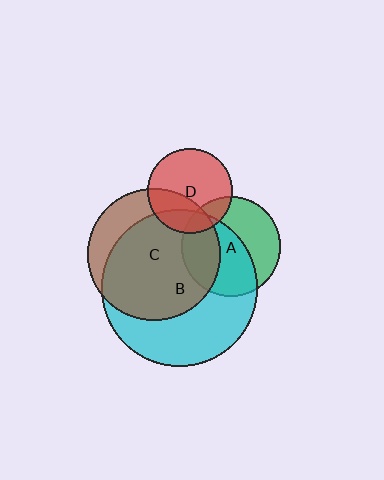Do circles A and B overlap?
Yes.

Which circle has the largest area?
Circle B (cyan).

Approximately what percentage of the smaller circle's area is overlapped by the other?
Approximately 60%.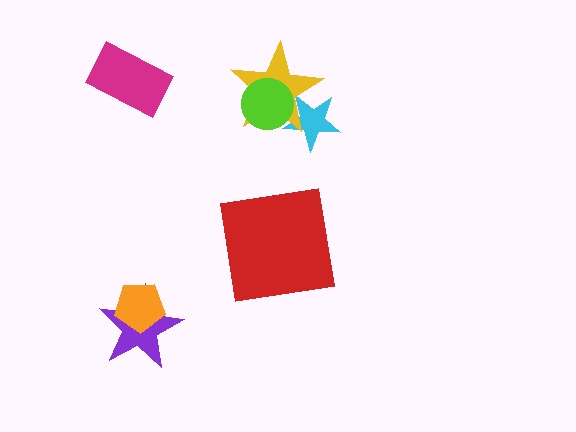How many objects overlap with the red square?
0 objects overlap with the red square.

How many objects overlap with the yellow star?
2 objects overlap with the yellow star.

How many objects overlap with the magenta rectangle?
0 objects overlap with the magenta rectangle.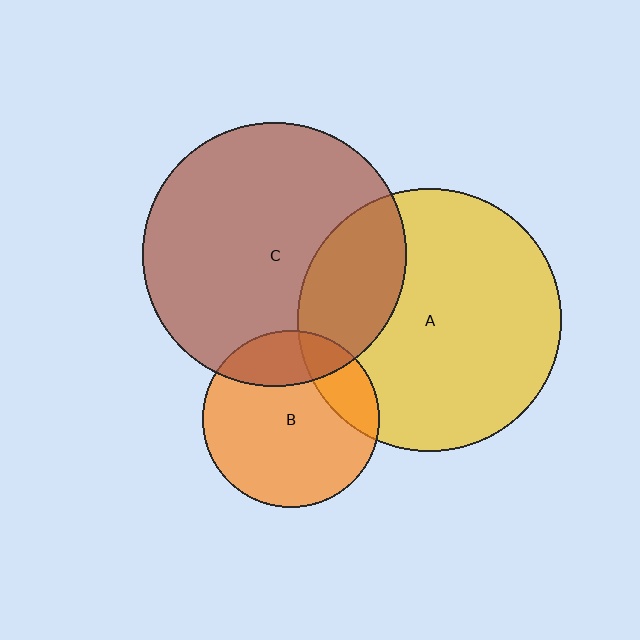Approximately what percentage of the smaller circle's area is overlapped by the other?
Approximately 20%.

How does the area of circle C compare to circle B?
Approximately 2.2 times.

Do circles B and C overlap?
Yes.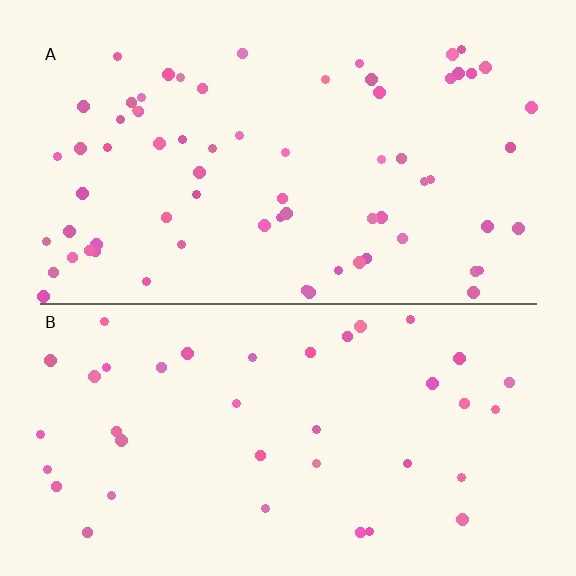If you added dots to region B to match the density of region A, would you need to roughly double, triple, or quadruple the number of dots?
Approximately double.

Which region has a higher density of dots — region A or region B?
A (the top).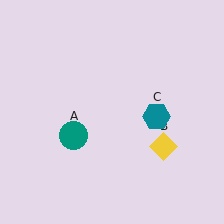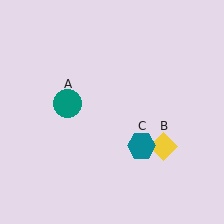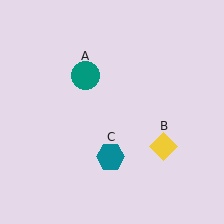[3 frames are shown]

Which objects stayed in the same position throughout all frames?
Yellow diamond (object B) remained stationary.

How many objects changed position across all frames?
2 objects changed position: teal circle (object A), teal hexagon (object C).